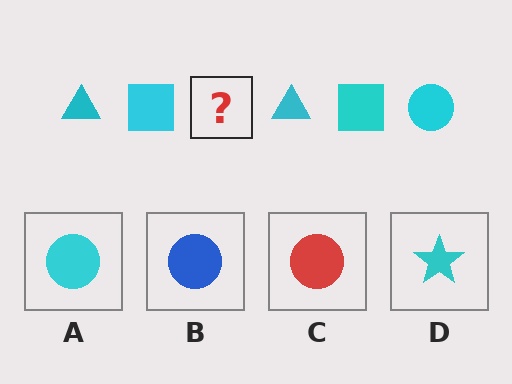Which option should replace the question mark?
Option A.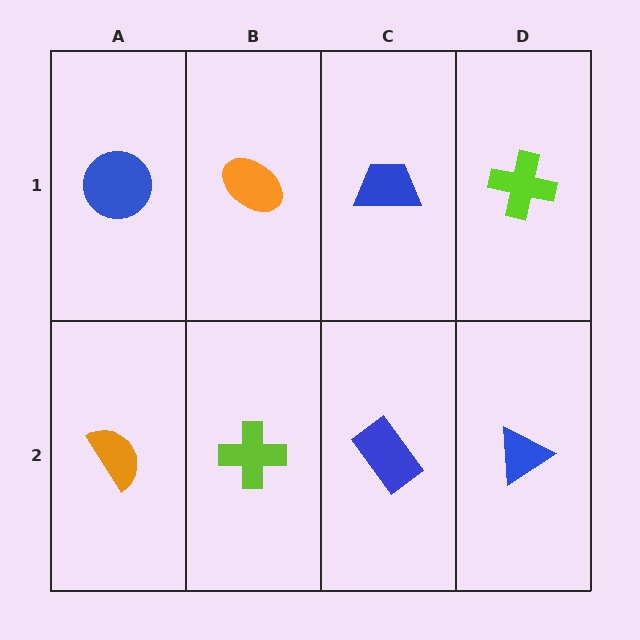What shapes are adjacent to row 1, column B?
A lime cross (row 2, column B), a blue circle (row 1, column A), a blue trapezoid (row 1, column C).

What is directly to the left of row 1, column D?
A blue trapezoid.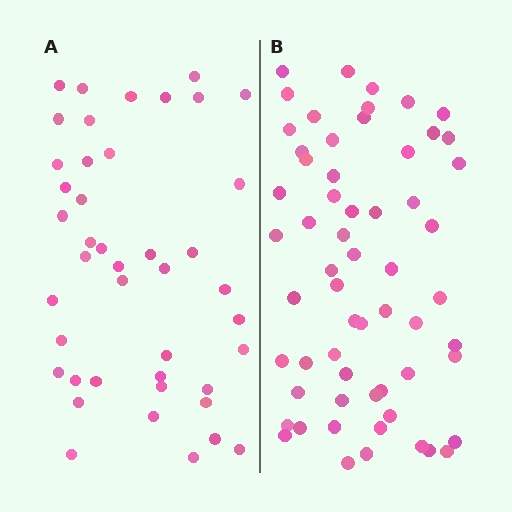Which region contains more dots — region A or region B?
Region B (the right region) has more dots.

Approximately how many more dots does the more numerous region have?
Region B has approximately 15 more dots than region A.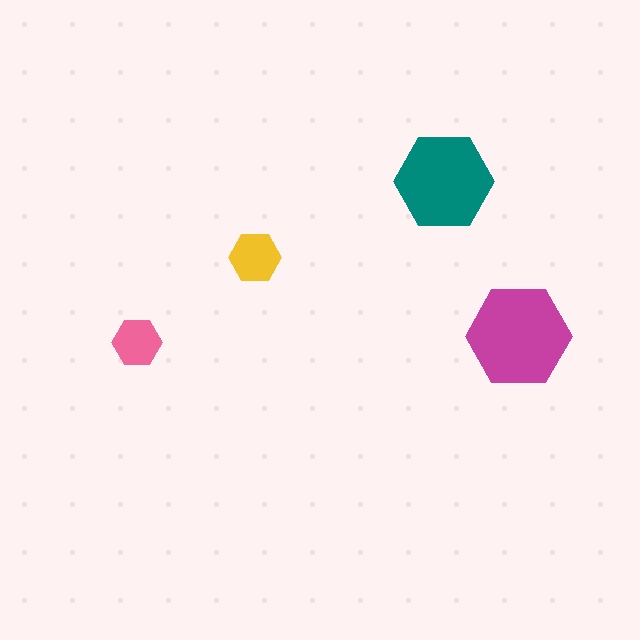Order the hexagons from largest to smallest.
the magenta one, the teal one, the yellow one, the pink one.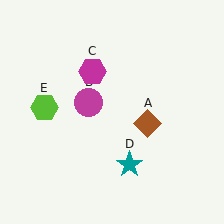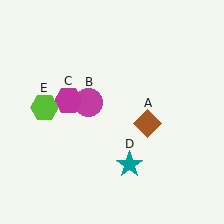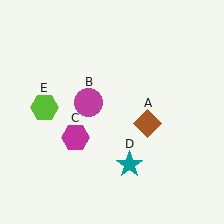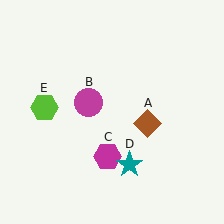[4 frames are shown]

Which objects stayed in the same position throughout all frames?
Brown diamond (object A) and magenta circle (object B) and teal star (object D) and lime hexagon (object E) remained stationary.